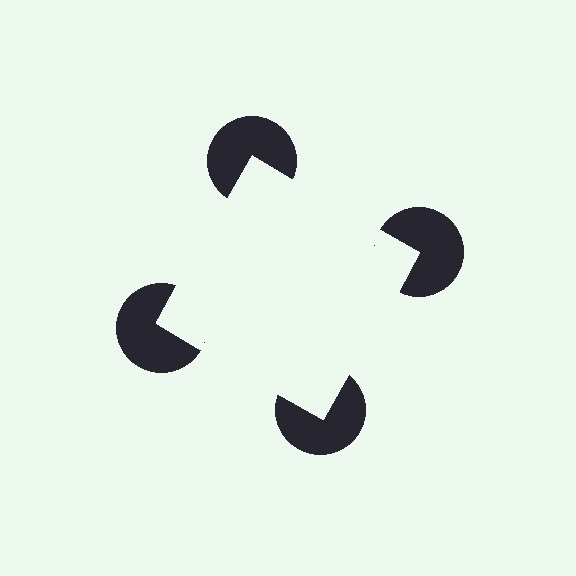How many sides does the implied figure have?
4 sides.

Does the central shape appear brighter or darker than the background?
It typically appears slightly brighter than the background, even though no actual brightness change is drawn.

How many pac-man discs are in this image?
There are 4 — one at each vertex of the illusory square.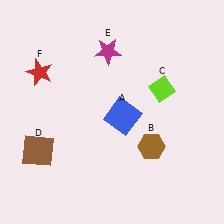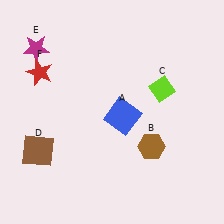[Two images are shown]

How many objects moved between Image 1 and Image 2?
1 object moved between the two images.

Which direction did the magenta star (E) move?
The magenta star (E) moved left.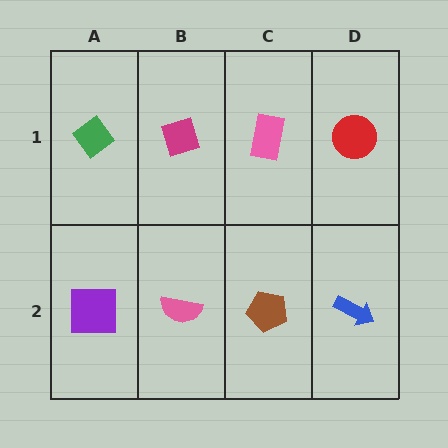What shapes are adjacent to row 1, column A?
A purple square (row 2, column A), a magenta diamond (row 1, column B).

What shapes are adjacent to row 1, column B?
A pink semicircle (row 2, column B), a green diamond (row 1, column A), a pink rectangle (row 1, column C).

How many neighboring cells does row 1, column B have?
3.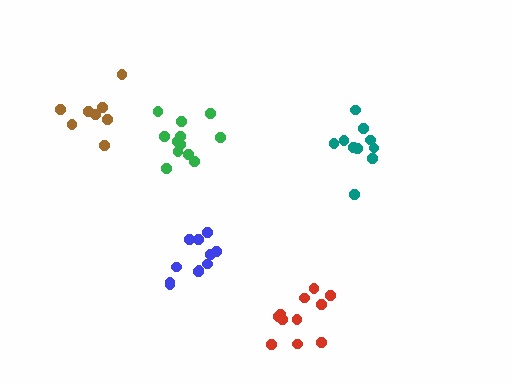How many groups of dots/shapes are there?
There are 5 groups.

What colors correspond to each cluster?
The clusters are colored: red, green, brown, teal, blue.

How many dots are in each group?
Group 1: 11 dots, Group 2: 12 dots, Group 3: 8 dots, Group 4: 10 dots, Group 5: 11 dots (52 total).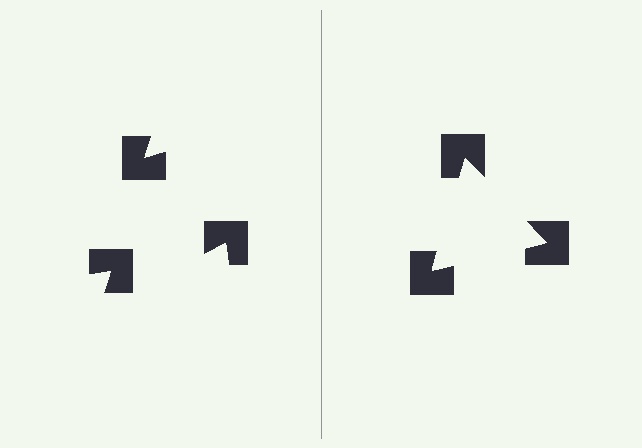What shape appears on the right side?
An illusory triangle.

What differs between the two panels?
The notched squares are positioned identically on both sides; only the wedge orientations differ. On the right they align to a triangle; on the left they are misaligned.